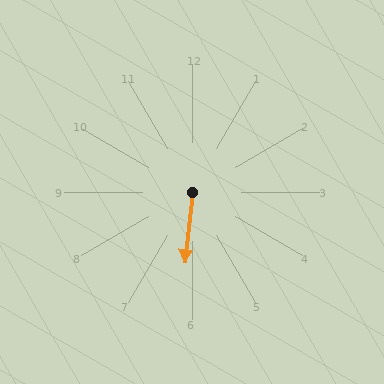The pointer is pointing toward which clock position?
Roughly 6 o'clock.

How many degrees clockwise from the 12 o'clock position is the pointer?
Approximately 186 degrees.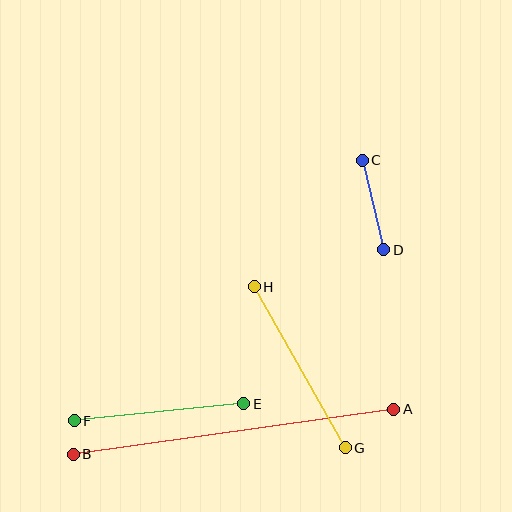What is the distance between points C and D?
The distance is approximately 92 pixels.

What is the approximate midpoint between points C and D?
The midpoint is at approximately (373, 205) pixels.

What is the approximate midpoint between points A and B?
The midpoint is at approximately (234, 432) pixels.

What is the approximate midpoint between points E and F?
The midpoint is at approximately (159, 412) pixels.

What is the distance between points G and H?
The distance is approximately 185 pixels.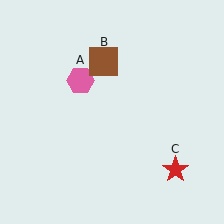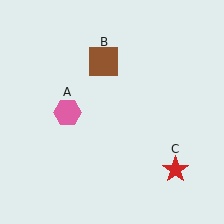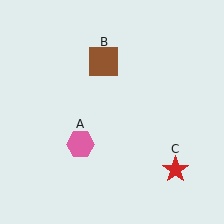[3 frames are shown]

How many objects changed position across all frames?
1 object changed position: pink hexagon (object A).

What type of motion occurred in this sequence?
The pink hexagon (object A) rotated counterclockwise around the center of the scene.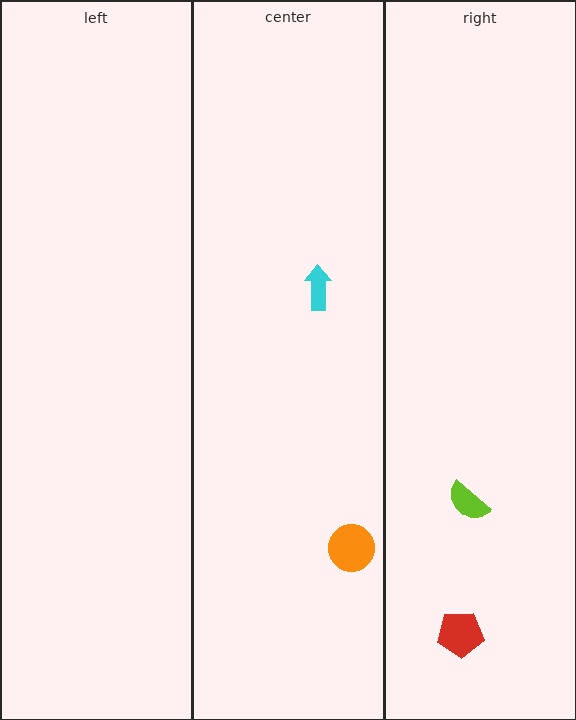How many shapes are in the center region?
2.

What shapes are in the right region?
The red pentagon, the lime semicircle.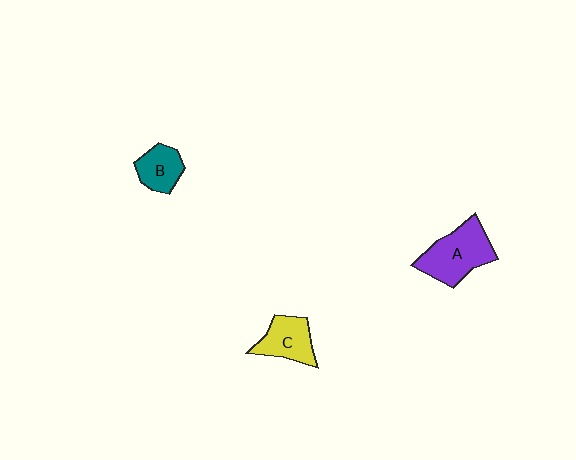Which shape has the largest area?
Shape A (purple).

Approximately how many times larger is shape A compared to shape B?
Approximately 1.8 times.